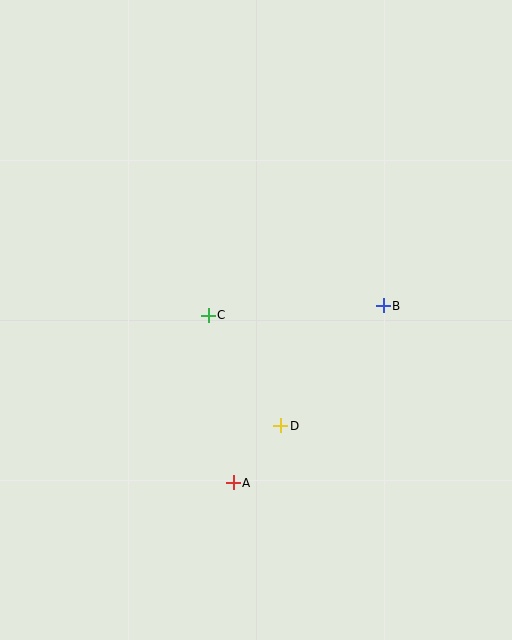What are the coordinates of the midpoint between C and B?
The midpoint between C and B is at (296, 311).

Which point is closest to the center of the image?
Point C at (208, 315) is closest to the center.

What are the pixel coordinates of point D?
Point D is at (281, 426).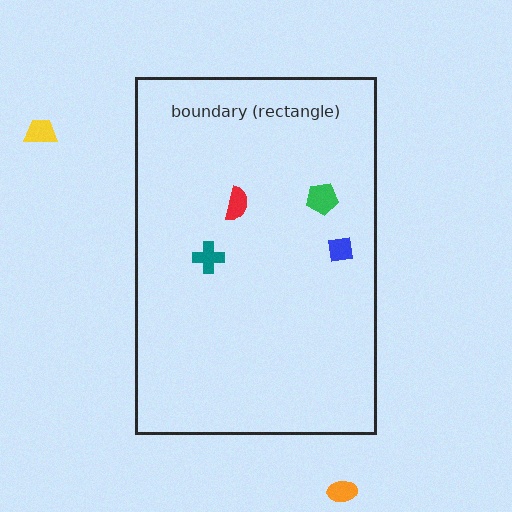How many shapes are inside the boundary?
4 inside, 2 outside.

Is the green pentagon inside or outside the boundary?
Inside.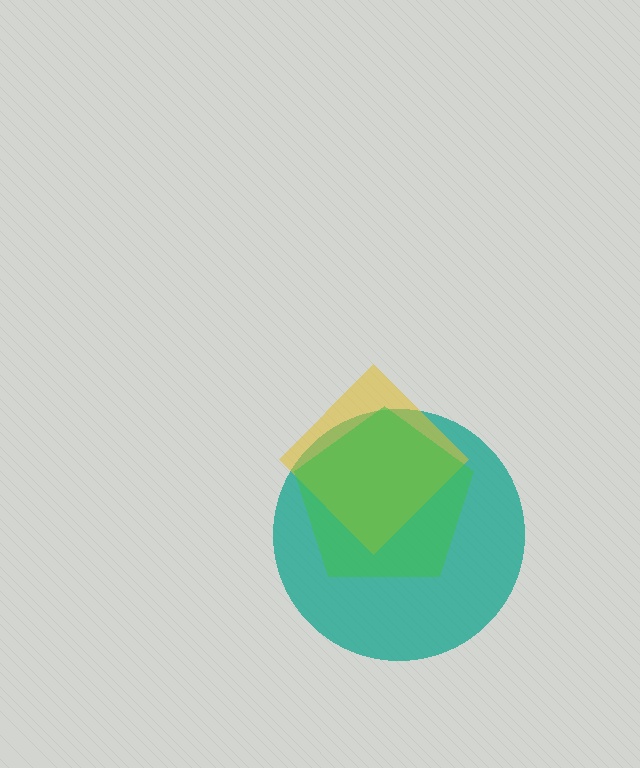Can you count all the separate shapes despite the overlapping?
Yes, there are 3 separate shapes.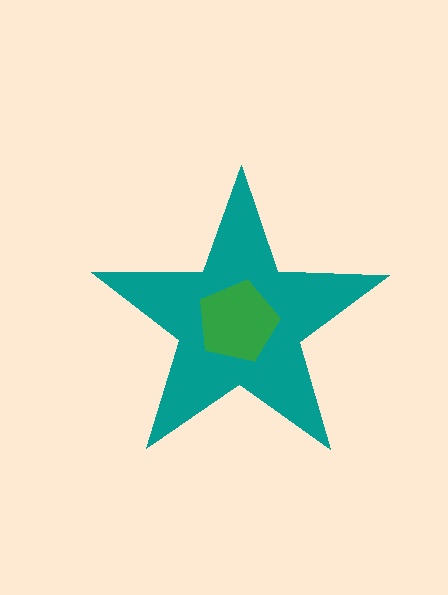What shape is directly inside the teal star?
The green pentagon.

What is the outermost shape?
The teal star.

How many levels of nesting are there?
2.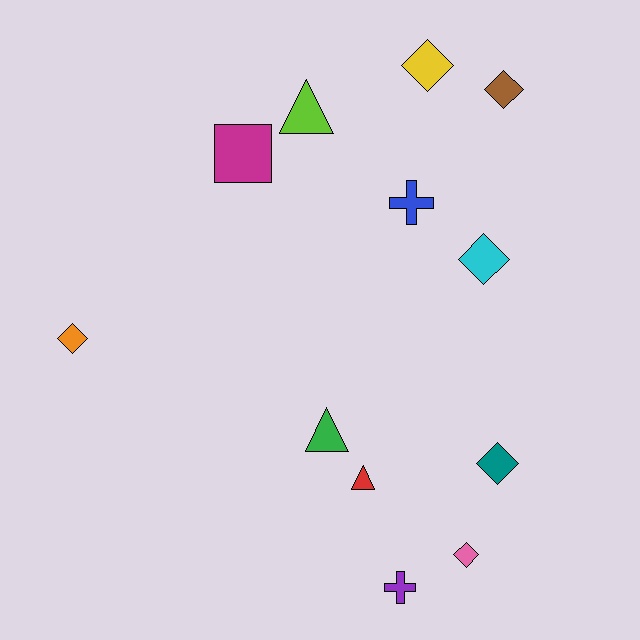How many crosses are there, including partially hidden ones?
There are 2 crosses.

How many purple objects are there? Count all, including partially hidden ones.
There is 1 purple object.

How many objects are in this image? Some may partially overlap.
There are 12 objects.